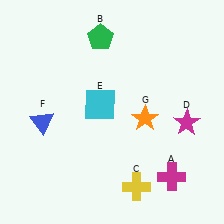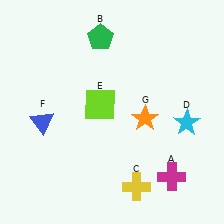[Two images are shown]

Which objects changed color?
D changed from magenta to cyan. E changed from cyan to lime.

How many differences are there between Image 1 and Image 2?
There are 2 differences between the two images.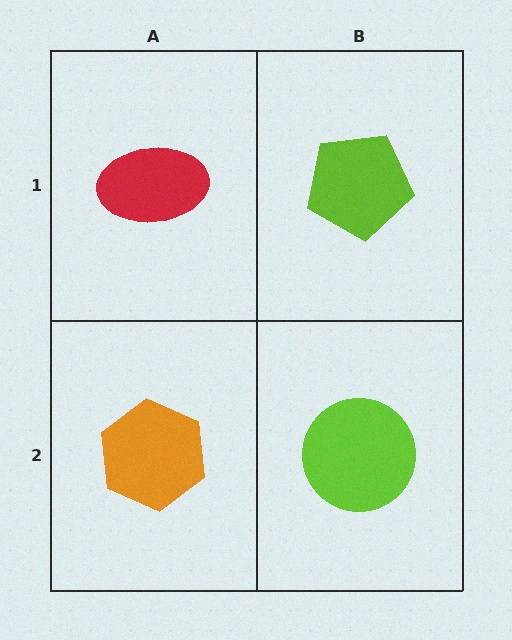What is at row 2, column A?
An orange hexagon.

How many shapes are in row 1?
2 shapes.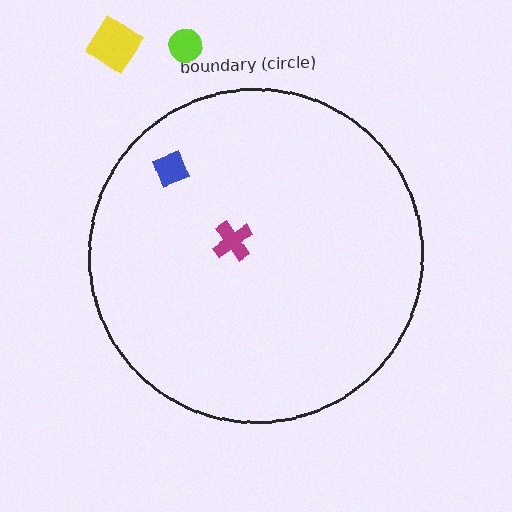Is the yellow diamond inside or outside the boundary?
Outside.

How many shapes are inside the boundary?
2 inside, 2 outside.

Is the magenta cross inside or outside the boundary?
Inside.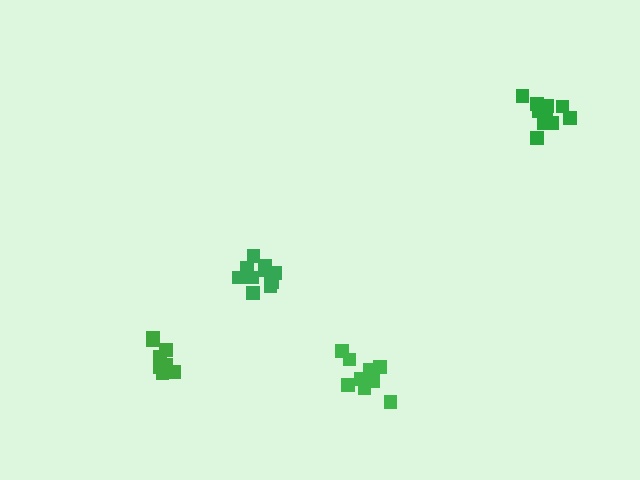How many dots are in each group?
Group 1: 11 dots, Group 2: 10 dots, Group 3: 11 dots, Group 4: 10 dots (42 total).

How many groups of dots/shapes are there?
There are 4 groups.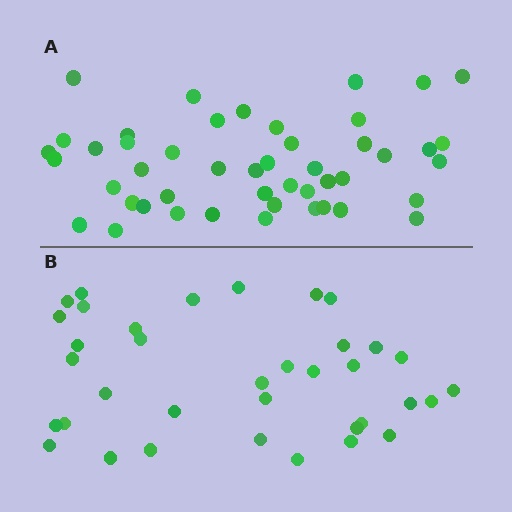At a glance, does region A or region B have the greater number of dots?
Region A (the top region) has more dots.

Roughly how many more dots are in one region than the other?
Region A has roughly 12 or so more dots than region B.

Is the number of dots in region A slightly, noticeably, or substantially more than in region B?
Region A has noticeably more, but not dramatically so. The ratio is roughly 1.3 to 1.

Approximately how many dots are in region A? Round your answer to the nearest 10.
About 50 dots. (The exact count is 47, which rounds to 50.)